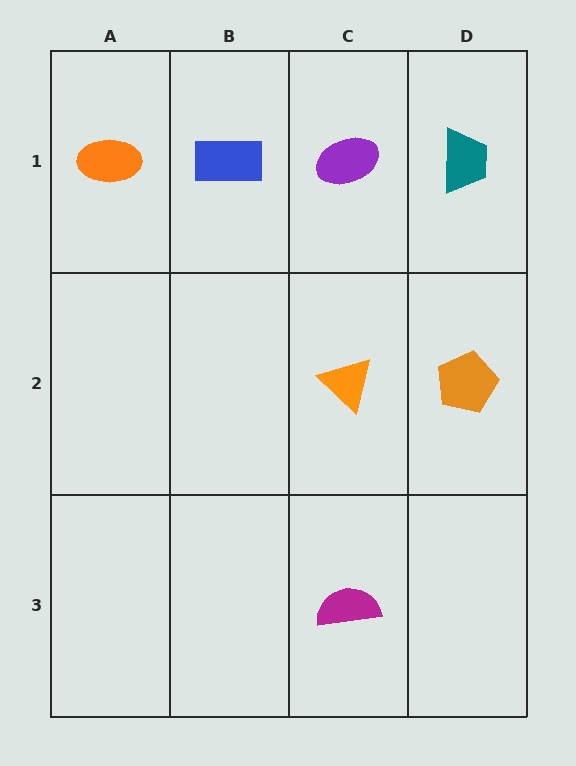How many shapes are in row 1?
4 shapes.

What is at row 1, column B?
A blue rectangle.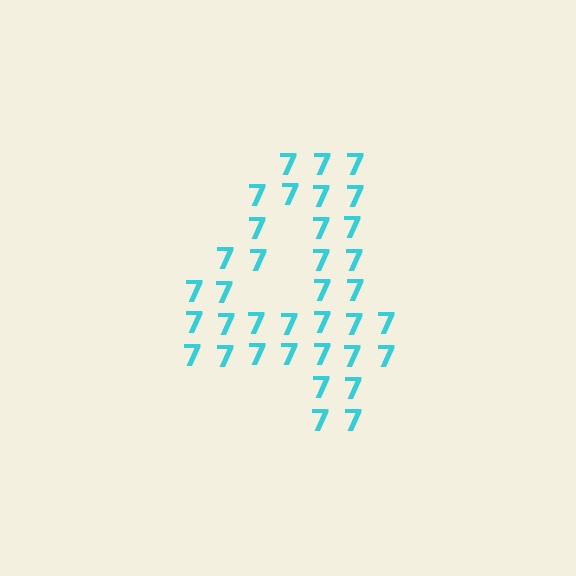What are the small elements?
The small elements are digit 7's.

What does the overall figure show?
The overall figure shows the digit 4.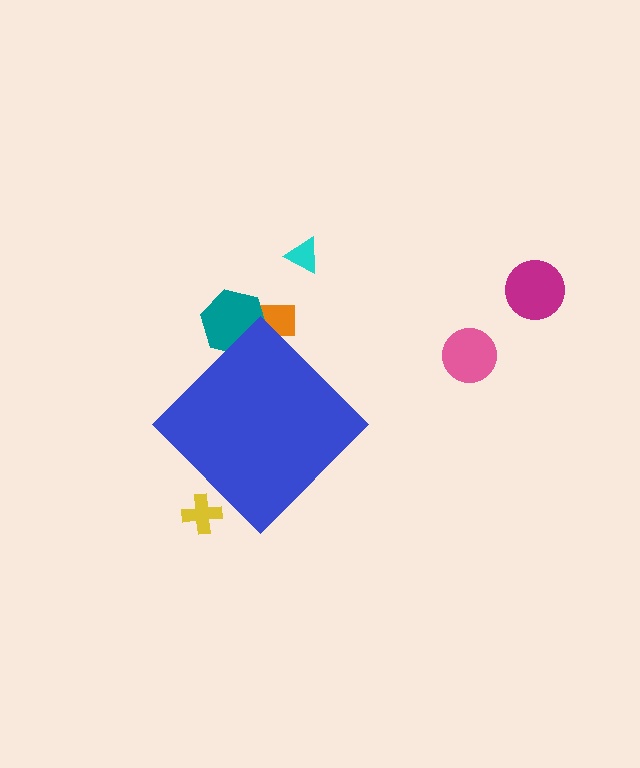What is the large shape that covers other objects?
A blue diamond.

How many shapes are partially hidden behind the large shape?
3 shapes are partially hidden.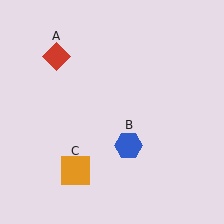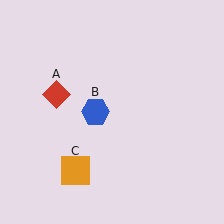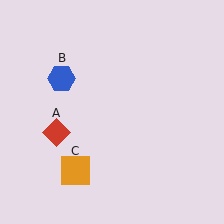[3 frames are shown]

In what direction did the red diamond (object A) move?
The red diamond (object A) moved down.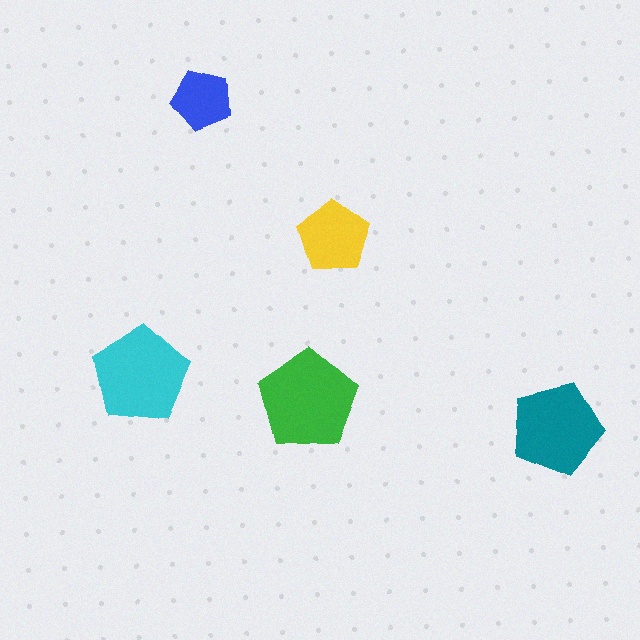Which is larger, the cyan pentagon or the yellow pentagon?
The cyan one.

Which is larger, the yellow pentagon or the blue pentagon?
The yellow one.